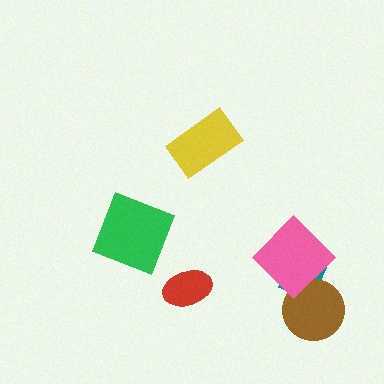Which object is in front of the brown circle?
The pink diamond is in front of the brown circle.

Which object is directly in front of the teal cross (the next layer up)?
The brown circle is directly in front of the teal cross.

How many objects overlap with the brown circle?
2 objects overlap with the brown circle.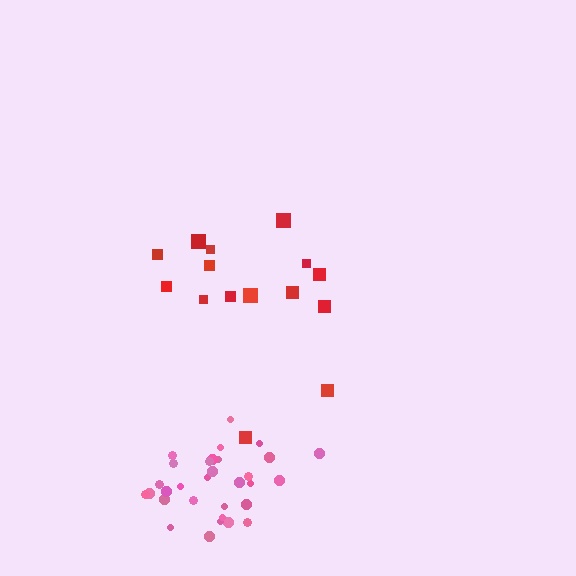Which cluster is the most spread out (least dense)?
Red.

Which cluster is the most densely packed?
Pink.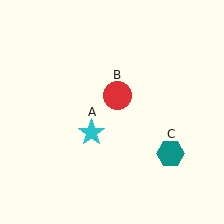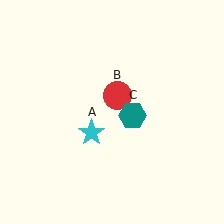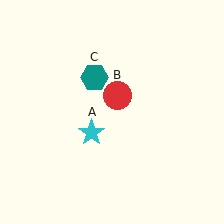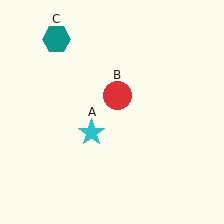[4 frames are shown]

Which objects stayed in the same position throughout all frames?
Cyan star (object A) and red circle (object B) remained stationary.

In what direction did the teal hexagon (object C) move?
The teal hexagon (object C) moved up and to the left.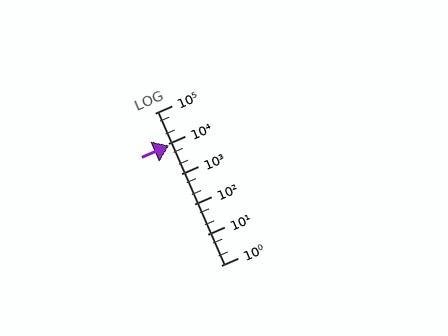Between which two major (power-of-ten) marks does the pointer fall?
The pointer is between 1000 and 10000.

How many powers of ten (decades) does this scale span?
The scale spans 5 decades, from 1 to 100000.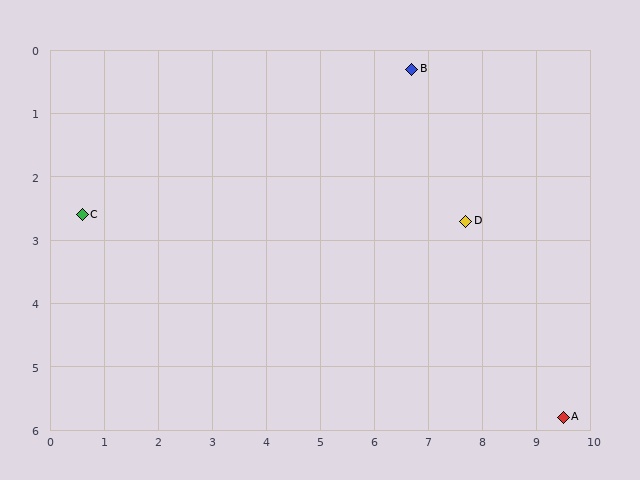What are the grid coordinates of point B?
Point B is at approximately (6.7, 0.3).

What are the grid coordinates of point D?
Point D is at approximately (7.7, 2.7).